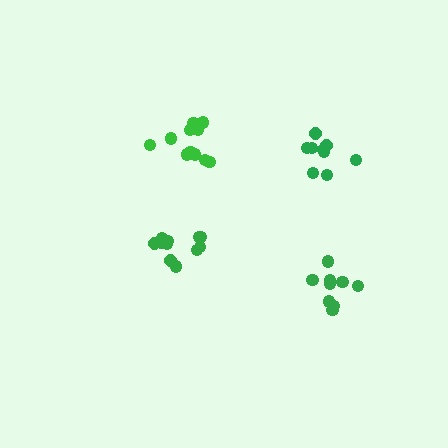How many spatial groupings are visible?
There are 4 spatial groupings.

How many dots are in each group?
Group 1: 11 dots, Group 2: 11 dots, Group 3: 9 dots, Group 4: 9 dots (40 total).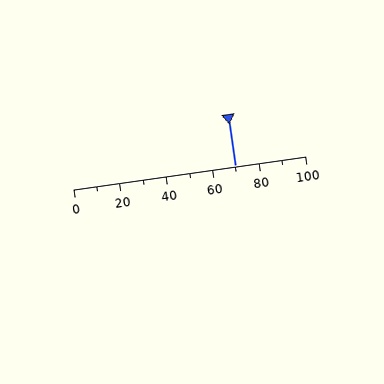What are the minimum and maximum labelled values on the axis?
The axis runs from 0 to 100.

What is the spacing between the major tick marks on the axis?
The major ticks are spaced 20 apart.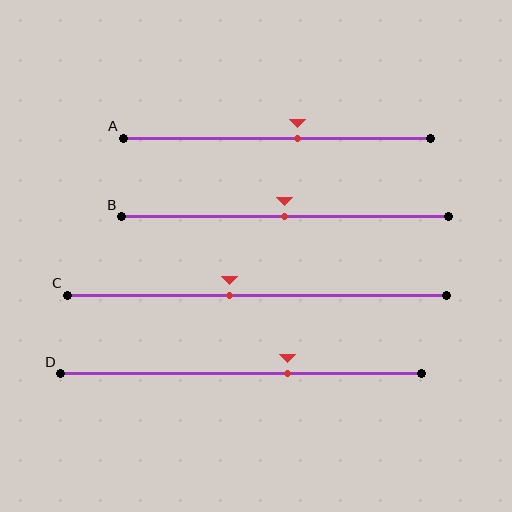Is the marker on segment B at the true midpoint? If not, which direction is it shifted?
Yes, the marker on segment B is at the true midpoint.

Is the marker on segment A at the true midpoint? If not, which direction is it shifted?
No, the marker on segment A is shifted to the right by about 7% of the segment length.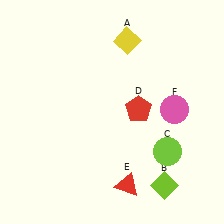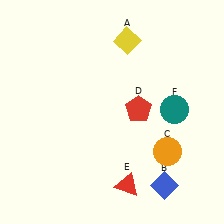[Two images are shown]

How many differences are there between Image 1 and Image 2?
There are 3 differences between the two images.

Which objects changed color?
B changed from lime to blue. C changed from lime to orange. F changed from pink to teal.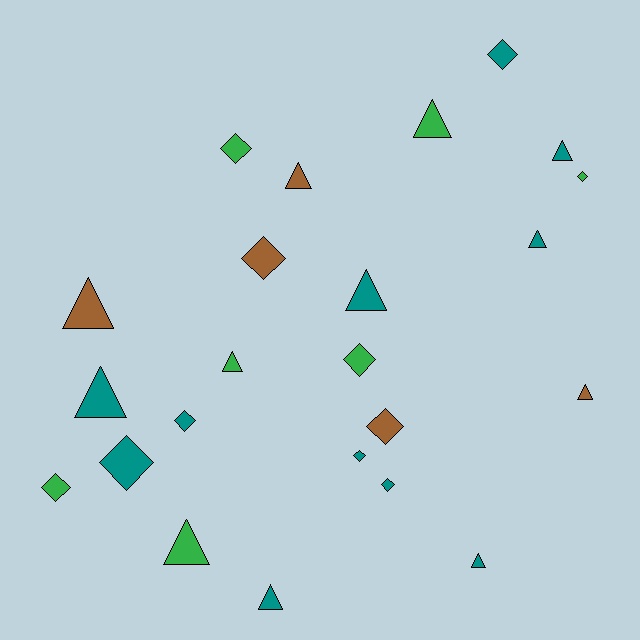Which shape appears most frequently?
Triangle, with 12 objects.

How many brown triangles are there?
There are 3 brown triangles.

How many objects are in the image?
There are 23 objects.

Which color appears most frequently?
Teal, with 11 objects.